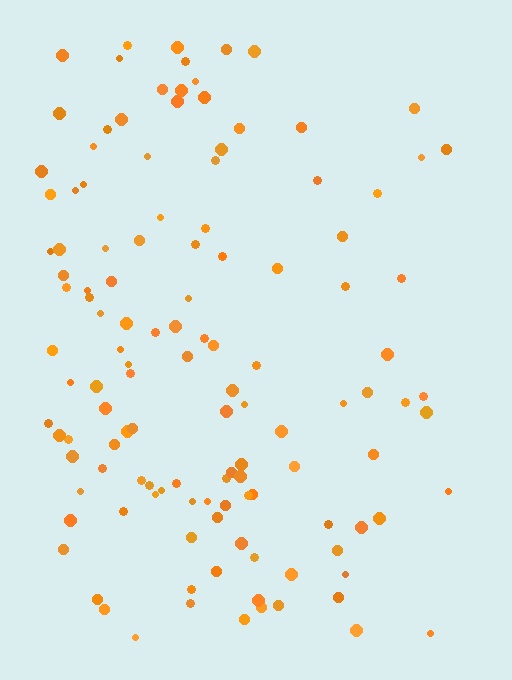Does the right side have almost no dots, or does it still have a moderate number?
Still a moderate number, just noticeably fewer than the left.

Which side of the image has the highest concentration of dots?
The left.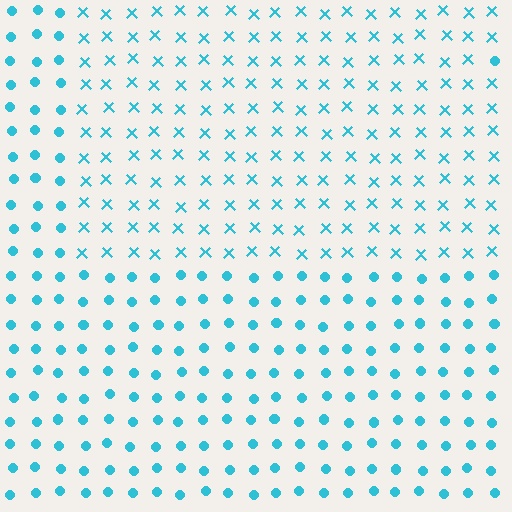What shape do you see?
I see a rectangle.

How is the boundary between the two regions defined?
The boundary is defined by a change in element shape: X marks inside vs. circles outside. All elements share the same color and spacing.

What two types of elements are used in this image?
The image uses X marks inside the rectangle region and circles outside it.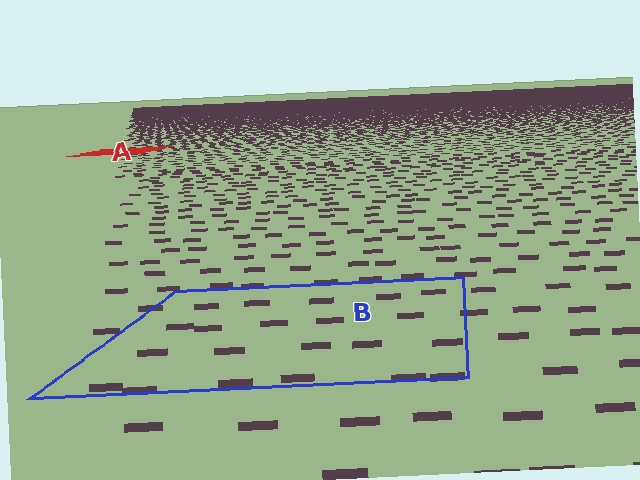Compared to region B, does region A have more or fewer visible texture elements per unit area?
Region A has more texture elements per unit area — they are packed more densely because it is farther away.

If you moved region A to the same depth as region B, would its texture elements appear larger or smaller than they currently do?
They would appear larger. At a closer depth, the same texture elements are projected at a bigger on-screen size.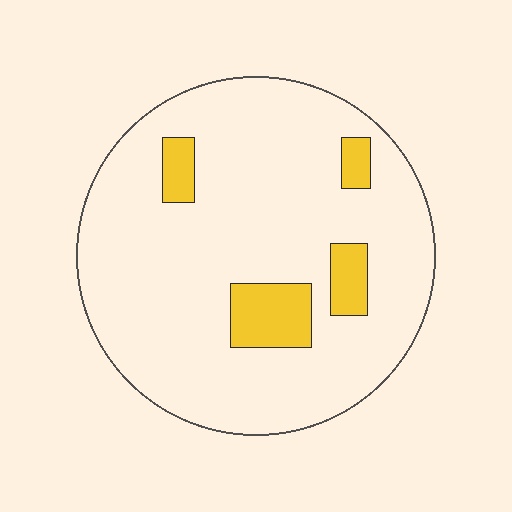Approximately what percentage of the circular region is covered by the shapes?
Approximately 10%.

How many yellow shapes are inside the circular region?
4.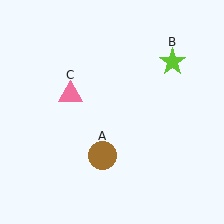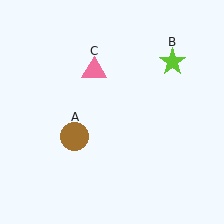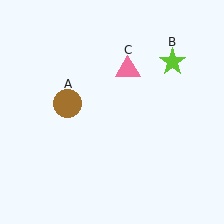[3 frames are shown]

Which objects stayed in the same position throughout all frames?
Lime star (object B) remained stationary.